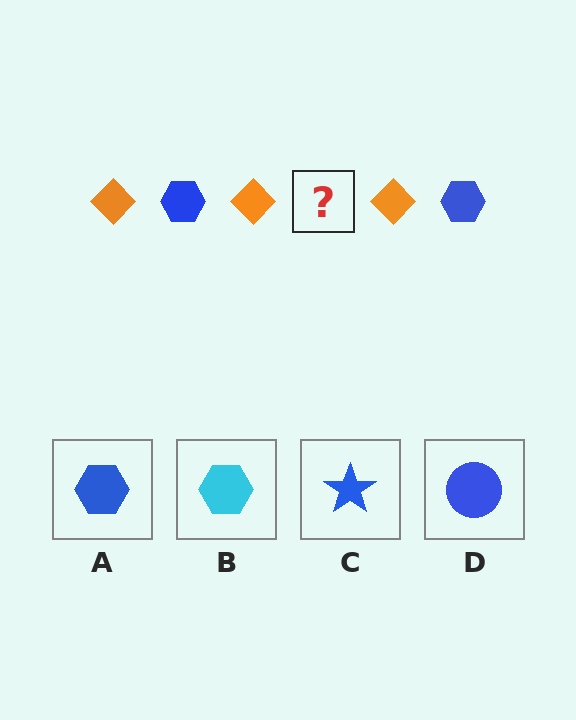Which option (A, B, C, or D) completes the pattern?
A.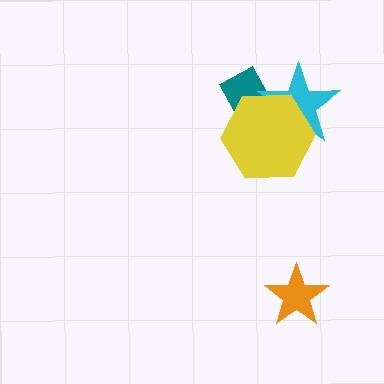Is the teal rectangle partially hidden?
Yes, it is partially covered by another shape.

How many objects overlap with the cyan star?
2 objects overlap with the cyan star.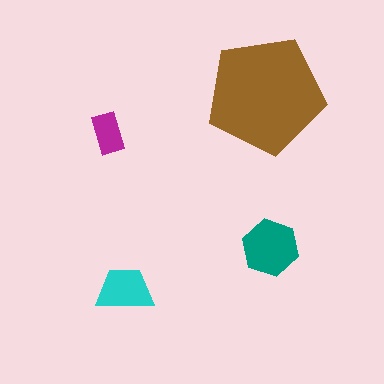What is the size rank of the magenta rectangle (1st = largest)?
4th.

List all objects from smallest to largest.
The magenta rectangle, the cyan trapezoid, the teal hexagon, the brown pentagon.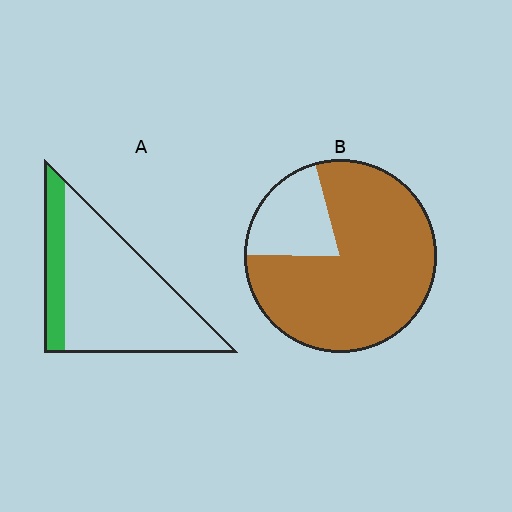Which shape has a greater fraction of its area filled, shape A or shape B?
Shape B.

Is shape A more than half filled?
No.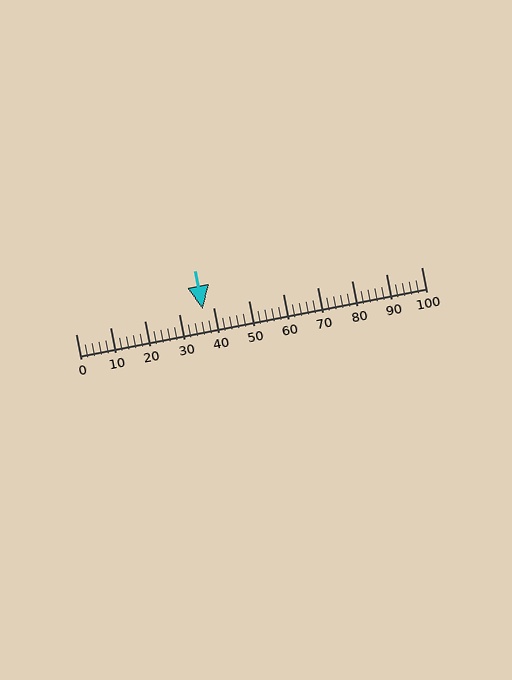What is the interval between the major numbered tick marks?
The major tick marks are spaced 10 units apart.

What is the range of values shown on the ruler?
The ruler shows values from 0 to 100.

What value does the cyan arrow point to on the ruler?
The cyan arrow points to approximately 37.